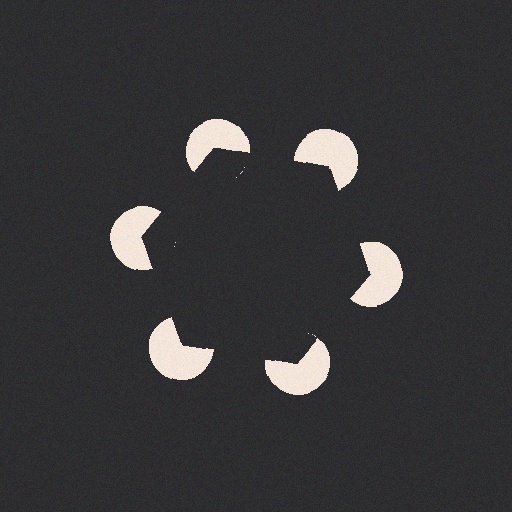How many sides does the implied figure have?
6 sides.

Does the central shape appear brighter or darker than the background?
It typically appears slightly darker than the background, even though no actual brightness change is drawn.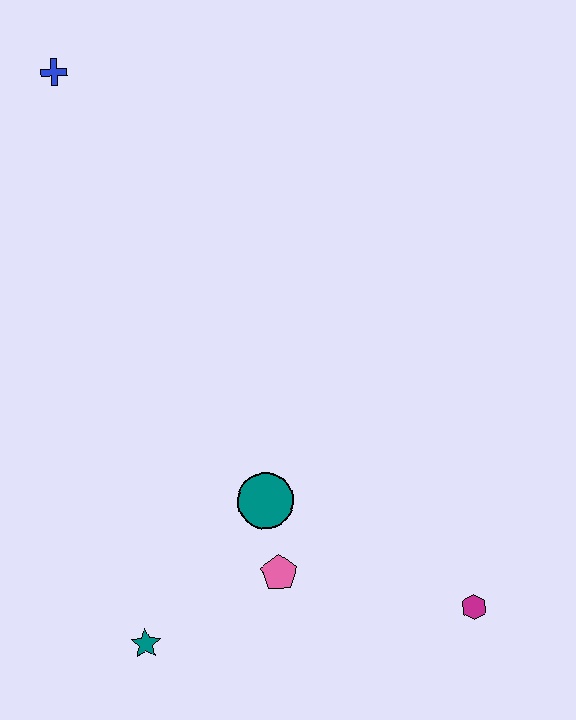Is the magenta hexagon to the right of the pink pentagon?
Yes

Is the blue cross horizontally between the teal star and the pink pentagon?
No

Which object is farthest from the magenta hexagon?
The blue cross is farthest from the magenta hexagon.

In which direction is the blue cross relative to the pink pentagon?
The blue cross is above the pink pentagon.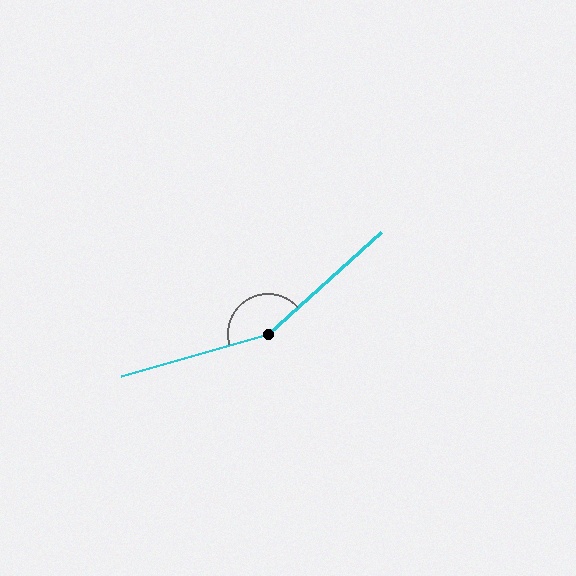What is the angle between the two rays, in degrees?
Approximately 154 degrees.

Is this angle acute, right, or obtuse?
It is obtuse.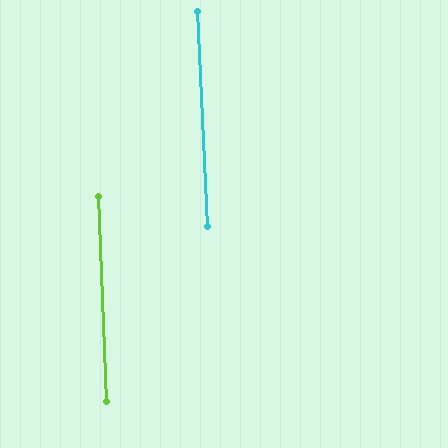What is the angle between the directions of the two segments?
Approximately 1 degree.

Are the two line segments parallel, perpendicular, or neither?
Parallel — their directions differ by only 0.5°.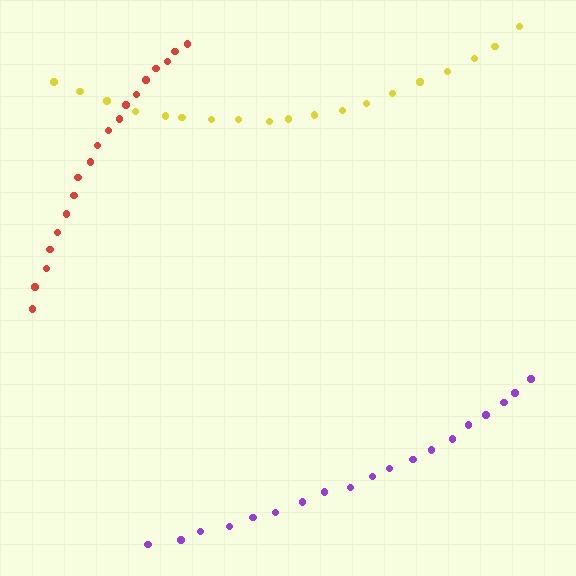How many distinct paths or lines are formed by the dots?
There are 3 distinct paths.